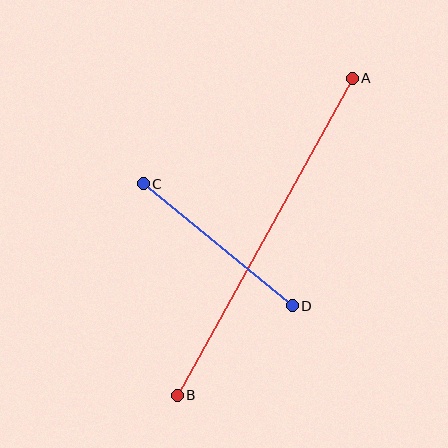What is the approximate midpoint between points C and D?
The midpoint is at approximately (218, 245) pixels.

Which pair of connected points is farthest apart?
Points A and B are farthest apart.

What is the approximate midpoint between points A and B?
The midpoint is at approximately (265, 237) pixels.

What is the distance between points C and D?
The distance is approximately 192 pixels.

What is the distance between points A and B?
The distance is approximately 362 pixels.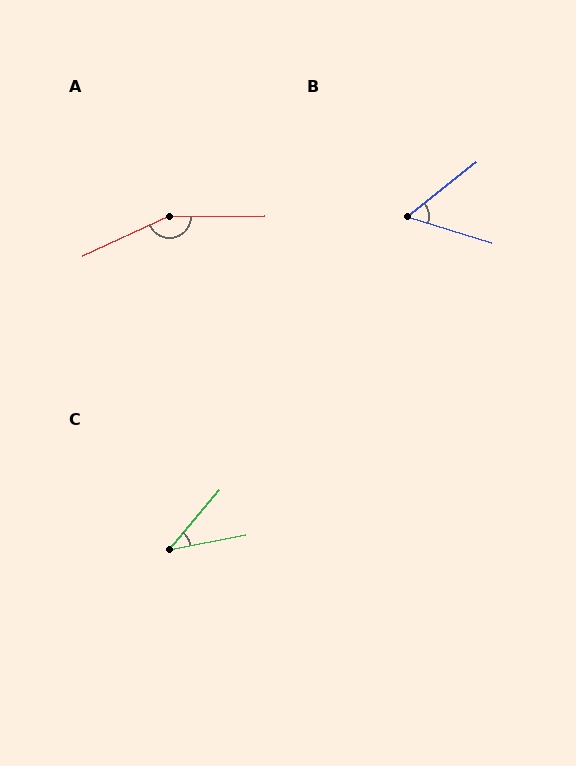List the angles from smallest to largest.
C (39°), B (56°), A (156°).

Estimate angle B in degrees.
Approximately 56 degrees.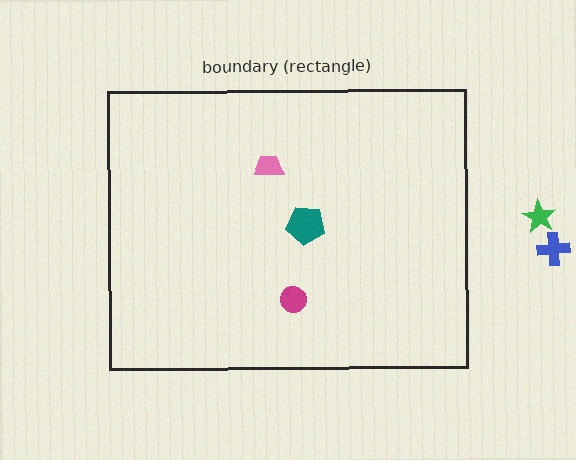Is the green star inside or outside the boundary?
Outside.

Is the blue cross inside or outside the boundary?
Outside.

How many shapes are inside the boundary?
3 inside, 2 outside.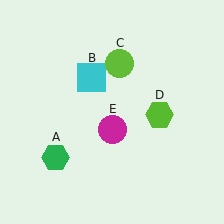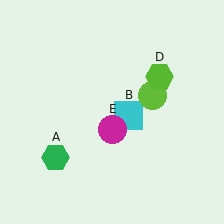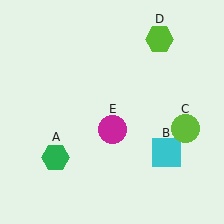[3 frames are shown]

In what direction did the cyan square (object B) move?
The cyan square (object B) moved down and to the right.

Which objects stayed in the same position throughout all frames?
Green hexagon (object A) and magenta circle (object E) remained stationary.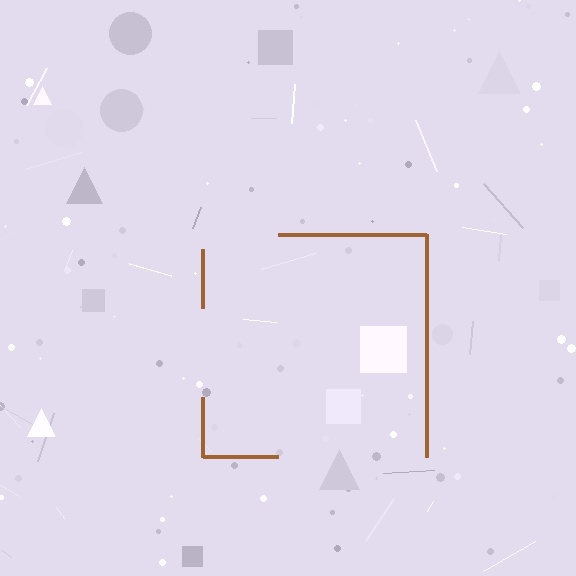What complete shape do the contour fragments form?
The contour fragments form a square.